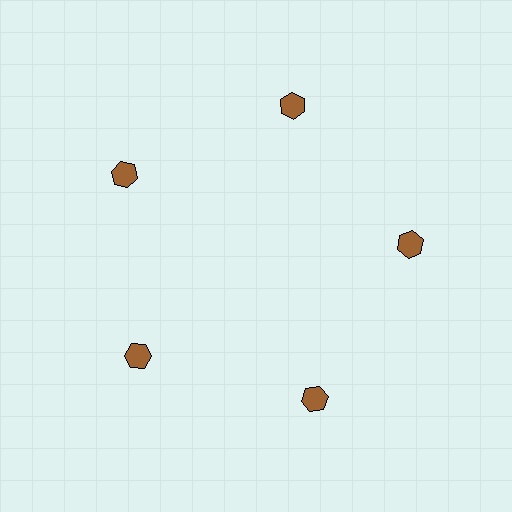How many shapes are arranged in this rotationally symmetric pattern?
There are 5 shapes, arranged in 5 groups of 1.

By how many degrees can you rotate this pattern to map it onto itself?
The pattern maps onto itself every 72 degrees of rotation.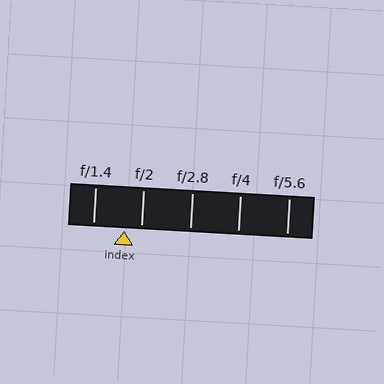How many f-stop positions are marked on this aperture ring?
There are 5 f-stop positions marked.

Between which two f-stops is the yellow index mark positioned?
The index mark is between f/1.4 and f/2.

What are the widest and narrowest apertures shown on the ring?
The widest aperture shown is f/1.4 and the narrowest is f/5.6.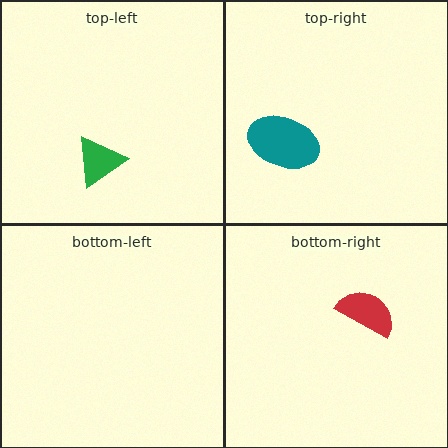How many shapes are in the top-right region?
1.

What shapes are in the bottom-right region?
The red semicircle.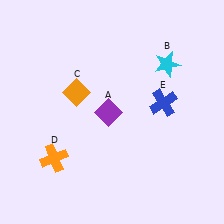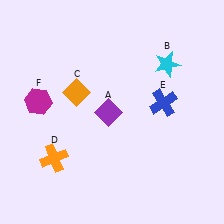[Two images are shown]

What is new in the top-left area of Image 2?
A magenta hexagon (F) was added in the top-left area of Image 2.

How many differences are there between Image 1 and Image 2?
There is 1 difference between the two images.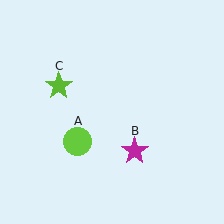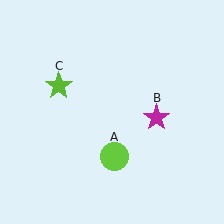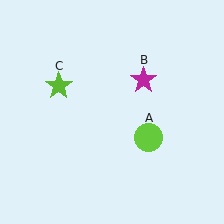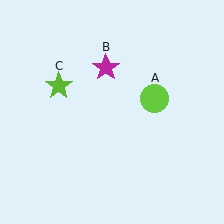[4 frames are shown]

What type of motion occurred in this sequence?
The lime circle (object A), magenta star (object B) rotated counterclockwise around the center of the scene.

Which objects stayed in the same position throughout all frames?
Lime star (object C) remained stationary.